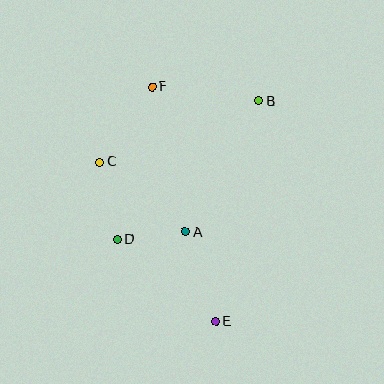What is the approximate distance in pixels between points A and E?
The distance between A and E is approximately 94 pixels.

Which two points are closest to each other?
Points A and D are closest to each other.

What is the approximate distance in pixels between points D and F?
The distance between D and F is approximately 157 pixels.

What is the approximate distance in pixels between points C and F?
The distance between C and F is approximately 92 pixels.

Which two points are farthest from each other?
Points E and F are farthest from each other.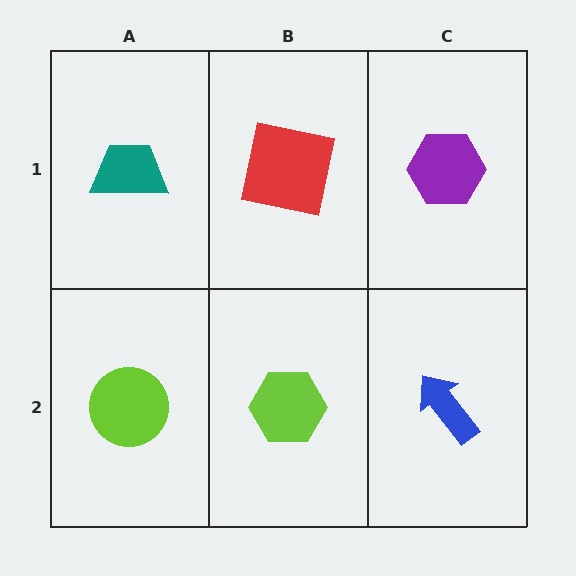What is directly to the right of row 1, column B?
A purple hexagon.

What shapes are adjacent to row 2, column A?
A teal trapezoid (row 1, column A), a lime hexagon (row 2, column B).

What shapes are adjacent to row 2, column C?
A purple hexagon (row 1, column C), a lime hexagon (row 2, column B).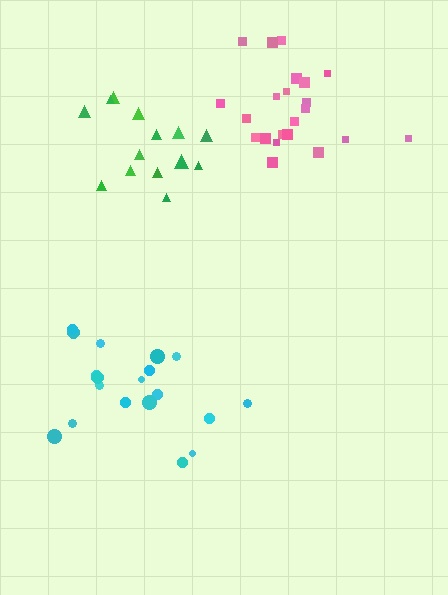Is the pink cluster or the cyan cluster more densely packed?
Pink.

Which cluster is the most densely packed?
Pink.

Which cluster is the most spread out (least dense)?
Cyan.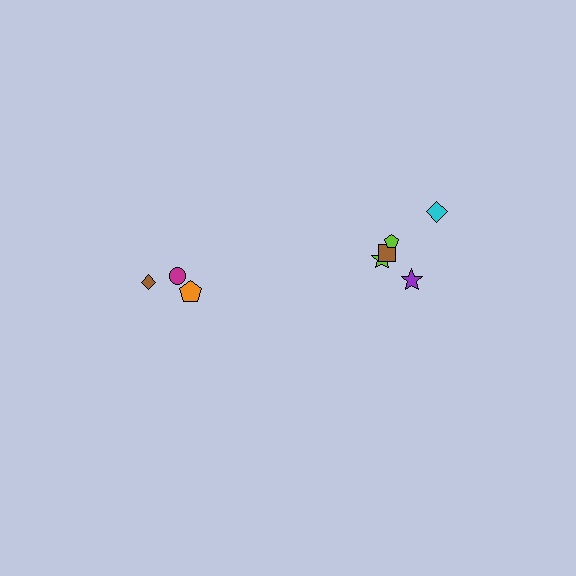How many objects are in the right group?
There are 5 objects.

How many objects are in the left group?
There are 3 objects.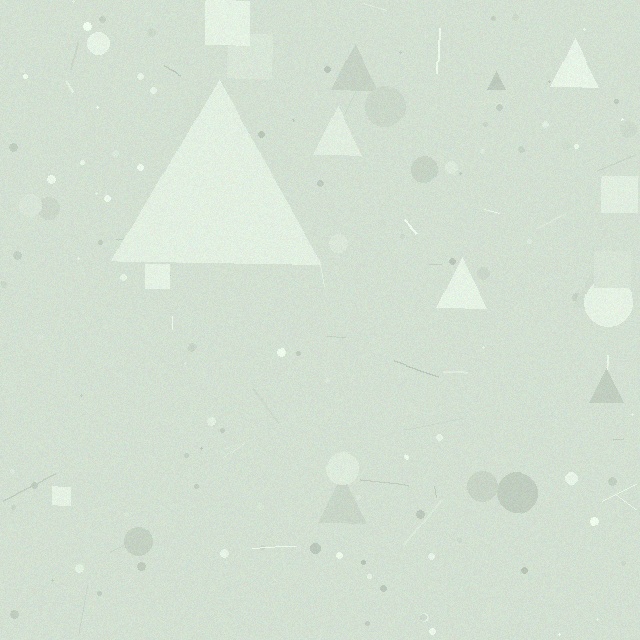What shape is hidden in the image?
A triangle is hidden in the image.